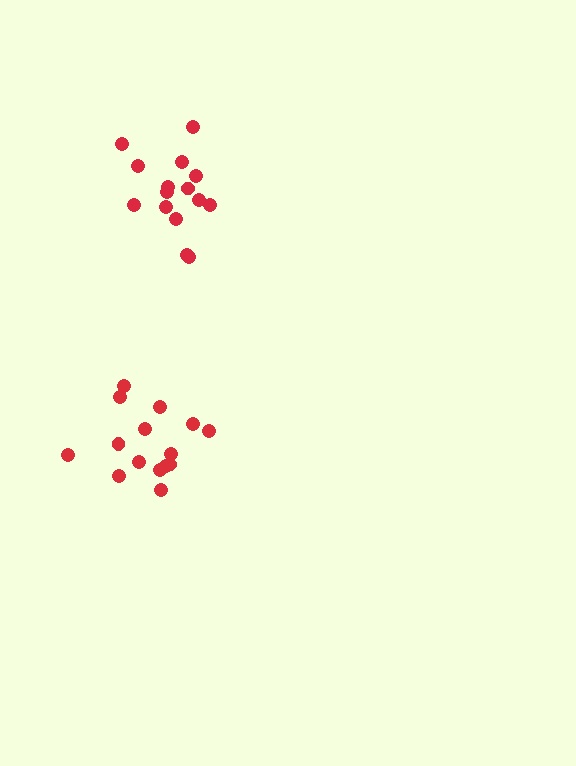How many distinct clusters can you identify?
There are 2 distinct clusters.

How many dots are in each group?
Group 1: 15 dots, Group 2: 15 dots (30 total).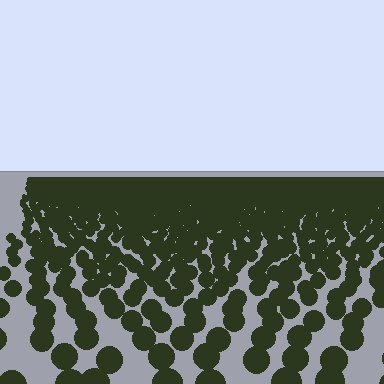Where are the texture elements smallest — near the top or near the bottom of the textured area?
Near the top.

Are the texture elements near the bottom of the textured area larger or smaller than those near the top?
Larger. Near the bottom, elements are closer to the viewer and appear at a bigger on-screen size.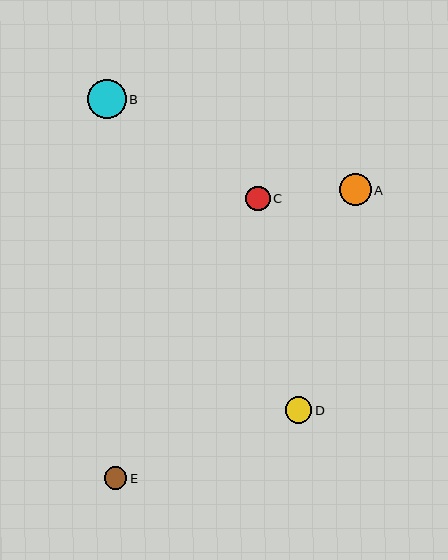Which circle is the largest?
Circle B is the largest with a size of approximately 39 pixels.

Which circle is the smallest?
Circle E is the smallest with a size of approximately 23 pixels.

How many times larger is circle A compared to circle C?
Circle A is approximately 1.3 times the size of circle C.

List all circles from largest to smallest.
From largest to smallest: B, A, D, C, E.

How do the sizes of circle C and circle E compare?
Circle C and circle E are approximately the same size.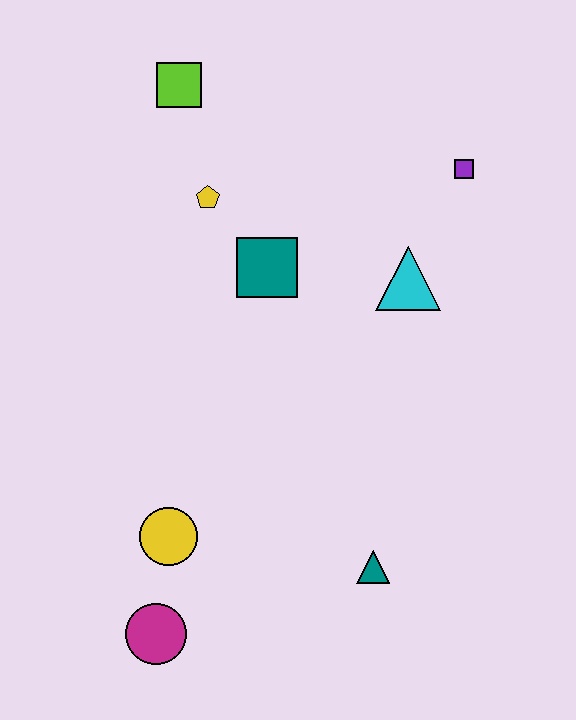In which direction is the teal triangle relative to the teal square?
The teal triangle is below the teal square.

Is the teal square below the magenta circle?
No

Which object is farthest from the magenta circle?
The purple square is farthest from the magenta circle.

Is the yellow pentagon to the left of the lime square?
No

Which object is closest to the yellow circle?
The magenta circle is closest to the yellow circle.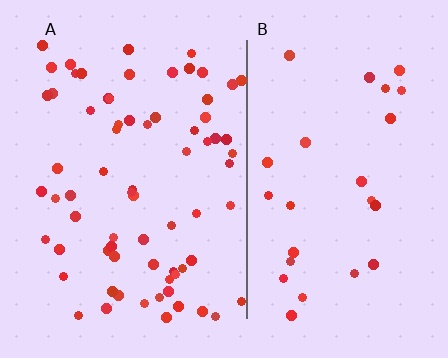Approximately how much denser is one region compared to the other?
Approximately 2.7× — region A over region B.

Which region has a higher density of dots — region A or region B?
A (the left).